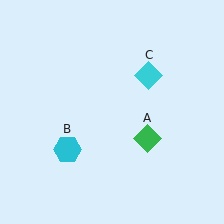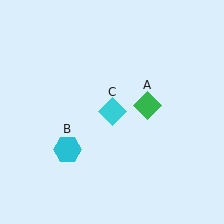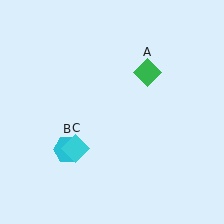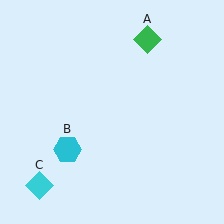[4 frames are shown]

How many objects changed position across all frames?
2 objects changed position: green diamond (object A), cyan diamond (object C).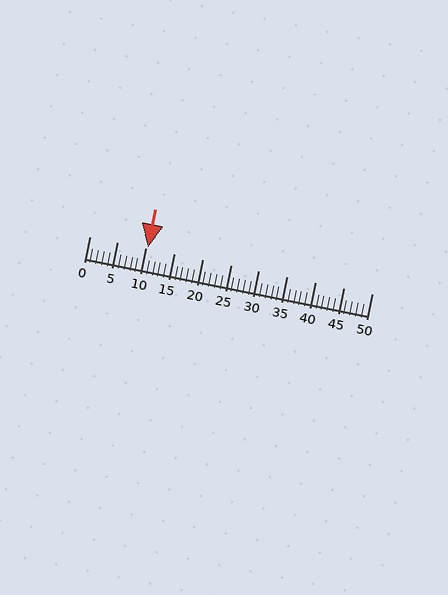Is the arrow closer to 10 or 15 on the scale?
The arrow is closer to 10.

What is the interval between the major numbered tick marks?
The major tick marks are spaced 5 units apart.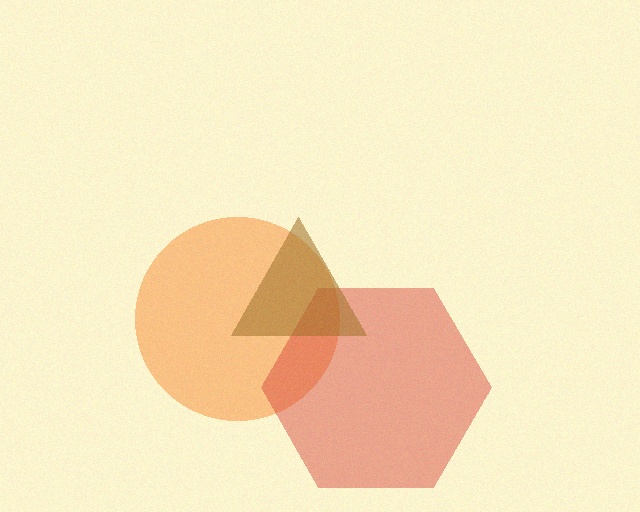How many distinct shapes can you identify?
There are 3 distinct shapes: an orange circle, a red hexagon, a brown triangle.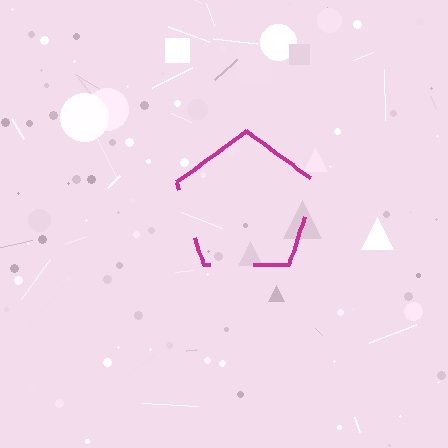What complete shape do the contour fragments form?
The contour fragments form a pentagon.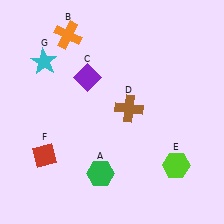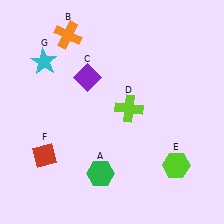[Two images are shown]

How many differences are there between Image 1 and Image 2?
There is 1 difference between the two images.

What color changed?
The cross (D) changed from brown in Image 1 to lime in Image 2.